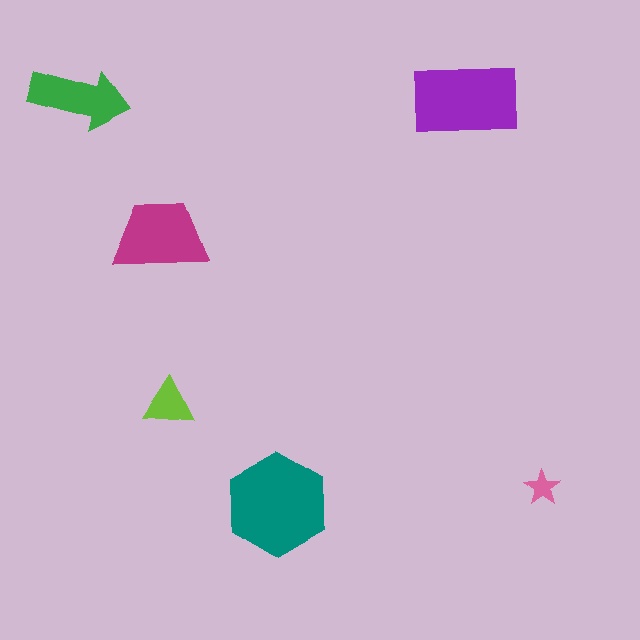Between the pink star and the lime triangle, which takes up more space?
The lime triangle.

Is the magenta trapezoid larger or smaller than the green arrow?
Larger.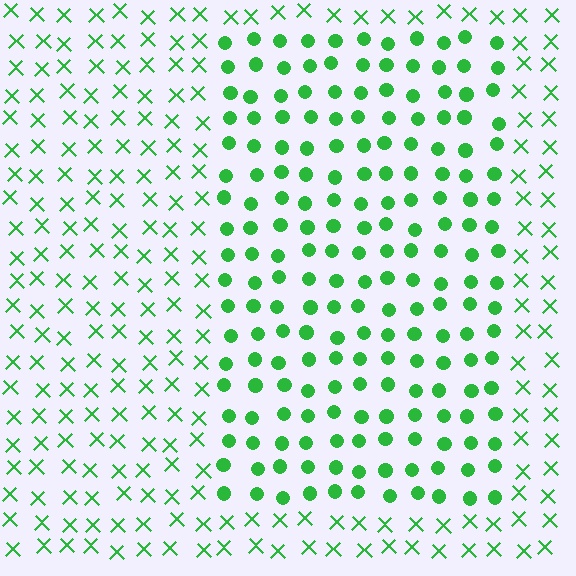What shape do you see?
I see a rectangle.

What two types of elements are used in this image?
The image uses circles inside the rectangle region and X marks outside it.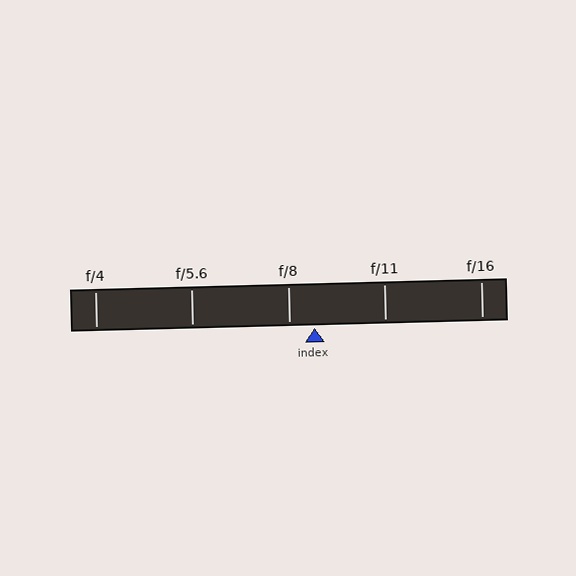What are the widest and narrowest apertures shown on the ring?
The widest aperture shown is f/4 and the narrowest is f/16.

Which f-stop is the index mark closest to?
The index mark is closest to f/8.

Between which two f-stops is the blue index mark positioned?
The index mark is between f/8 and f/11.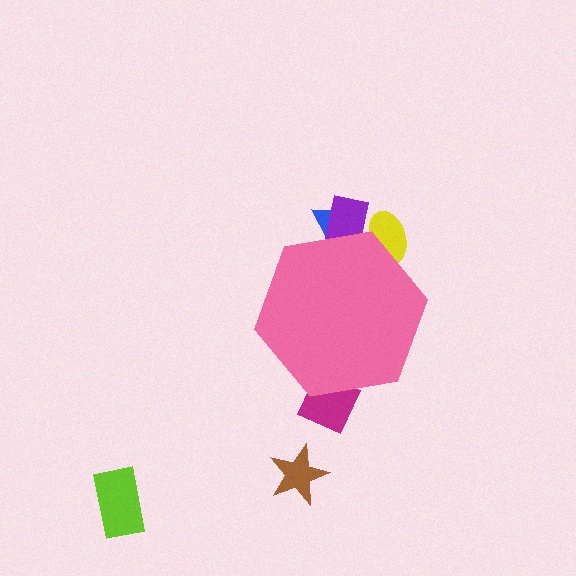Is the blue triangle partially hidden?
Yes, the blue triangle is partially hidden behind the pink hexagon.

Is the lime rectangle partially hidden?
No, the lime rectangle is fully visible.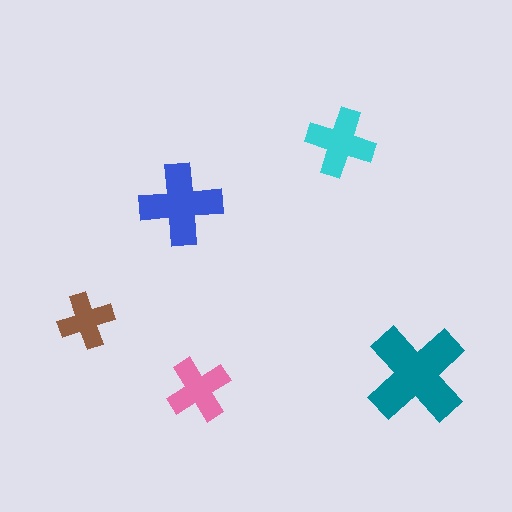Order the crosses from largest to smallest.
the teal one, the blue one, the cyan one, the pink one, the brown one.